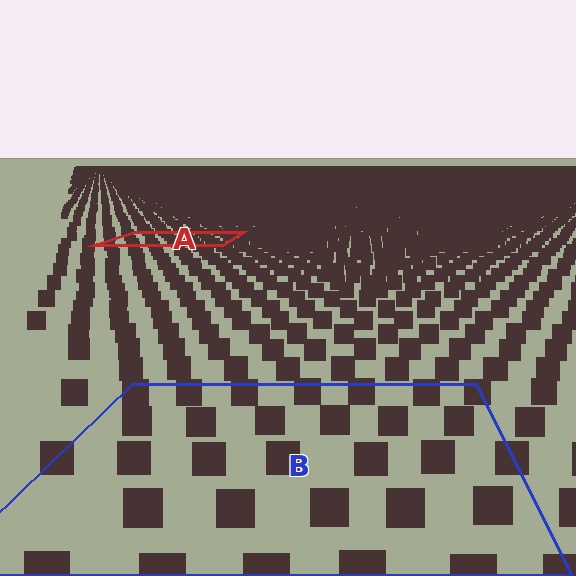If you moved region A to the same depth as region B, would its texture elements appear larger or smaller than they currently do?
They would appear larger. At a closer depth, the same texture elements are projected at a bigger on-screen size.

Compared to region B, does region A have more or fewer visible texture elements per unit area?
Region A has more texture elements per unit area — they are packed more densely because it is farther away.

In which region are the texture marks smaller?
The texture marks are smaller in region A, because it is farther away.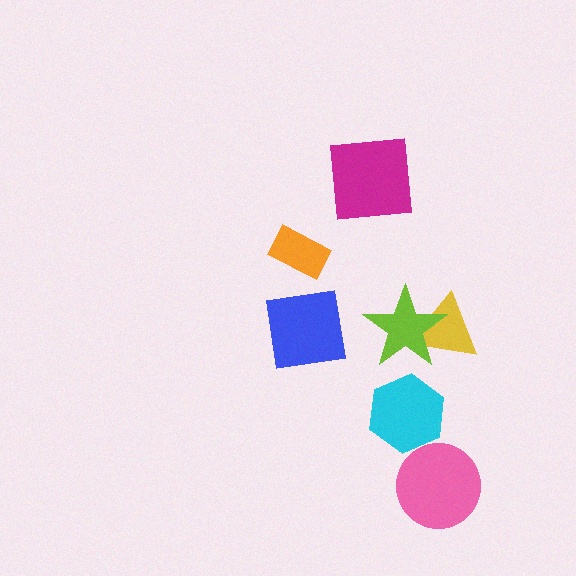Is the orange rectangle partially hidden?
No, no other shape covers it.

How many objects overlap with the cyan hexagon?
0 objects overlap with the cyan hexagon.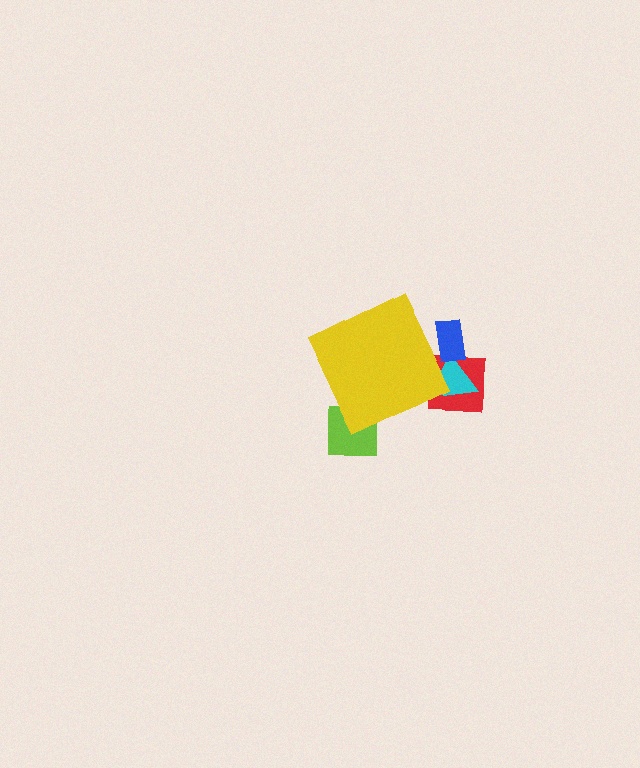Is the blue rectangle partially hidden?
Yes, the blue rectangle is partially hidden behind the yellow diamond.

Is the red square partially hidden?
Yes, the red square is partially hidden behind the yellow diamond.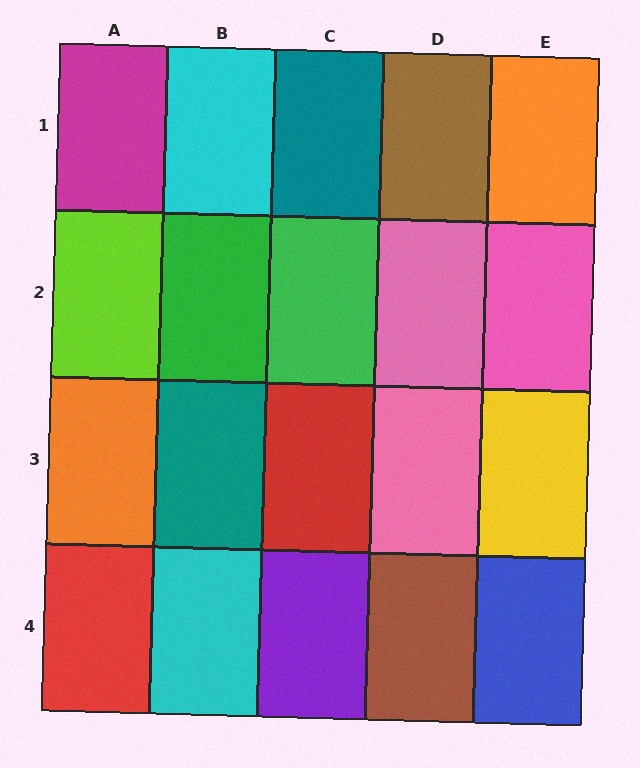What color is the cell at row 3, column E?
Yellow.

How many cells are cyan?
2 cells are cyan.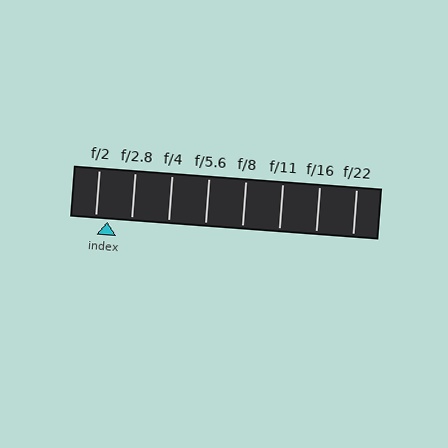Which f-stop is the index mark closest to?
The index mark is closest to f/2.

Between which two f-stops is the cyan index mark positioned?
The index mark is between f/2 and f/2.8.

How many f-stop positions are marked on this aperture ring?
There are 8 f-stop positions marked.